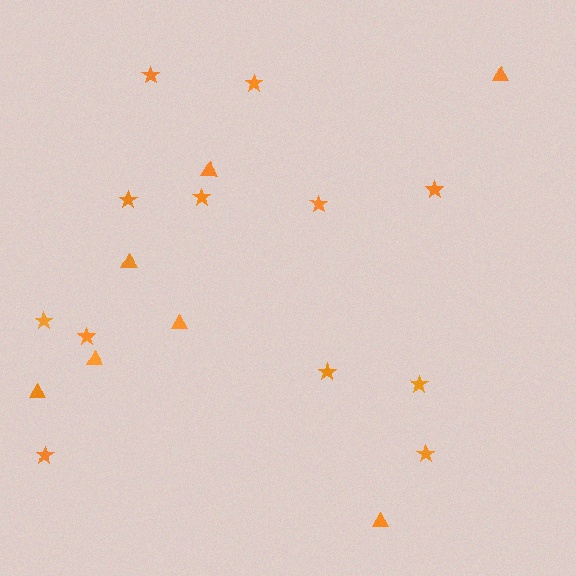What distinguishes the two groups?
There are 2 groups: one group of stars (12) and one group of triangles (7).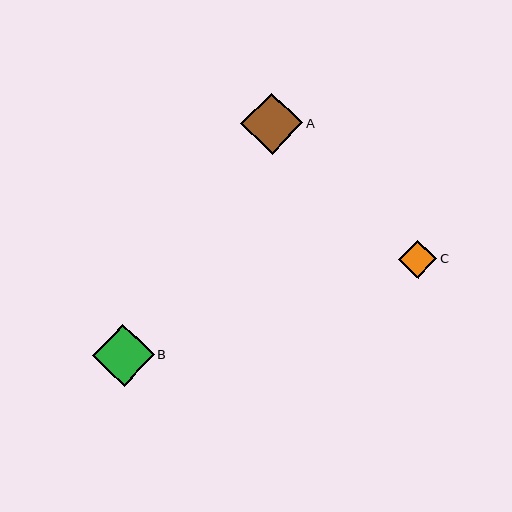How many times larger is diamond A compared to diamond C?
Diamond A is approximately 1.6 times the size of diamond C.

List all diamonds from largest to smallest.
From largest to smallest: B, A, C.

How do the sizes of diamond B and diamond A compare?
Diamond B and diamond A are approximately the same size.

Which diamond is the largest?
Diamond B is the largest with a size of approximately 62 pixels.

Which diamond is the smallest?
Diamond C is the smallest with a size of approximately 38 pixels.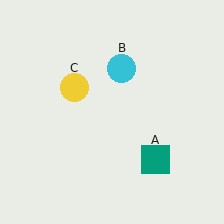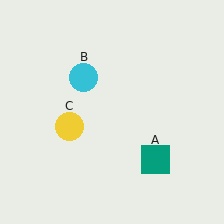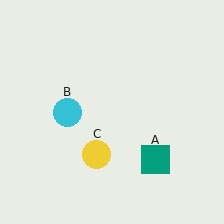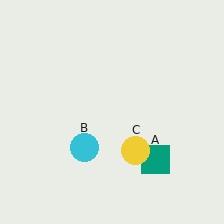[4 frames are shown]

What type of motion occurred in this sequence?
The cyan circle (object B), yellow circle (object C) rotated counterclockwise around the center of the scene.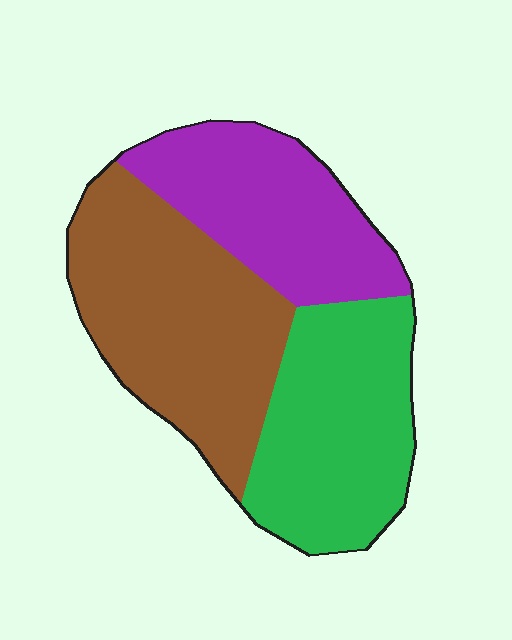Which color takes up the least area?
Purple, at roughly 30%.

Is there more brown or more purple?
Brown.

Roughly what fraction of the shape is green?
Green takes up about one third (1/3) of the shape.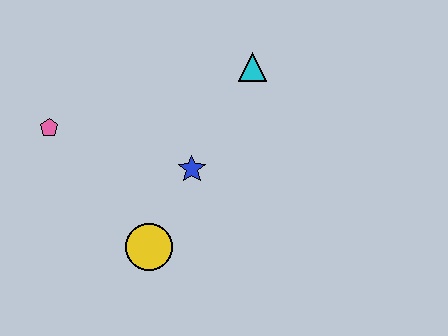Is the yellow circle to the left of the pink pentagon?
No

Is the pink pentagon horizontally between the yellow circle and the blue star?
No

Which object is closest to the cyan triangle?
The blue star is closest to the cyan triangle.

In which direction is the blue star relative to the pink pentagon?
The blue star is to the right of the pink pentagon.